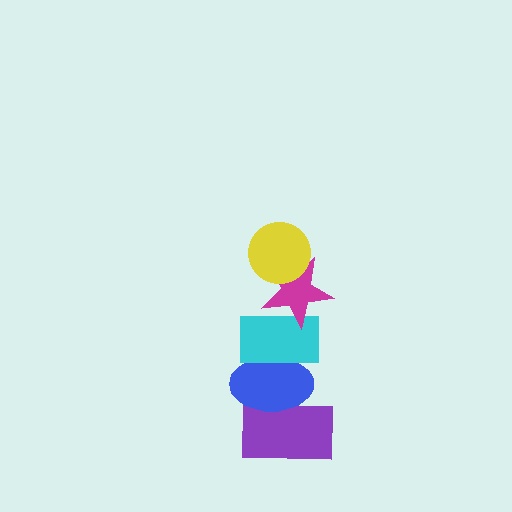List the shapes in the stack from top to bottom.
From top to bottom: the yellow circle, the magenta star, the cyan rectangle, the blue ellipse, the purple rectangle.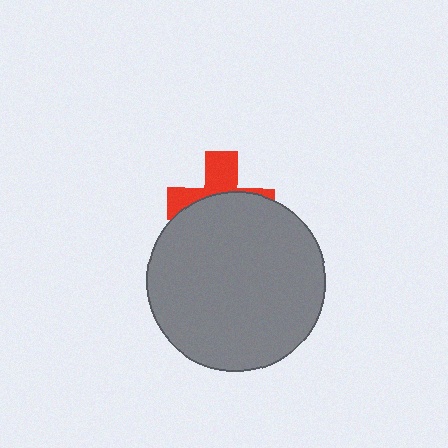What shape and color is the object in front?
The object in front is a gray circle.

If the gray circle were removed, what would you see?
You would see the complete red cross.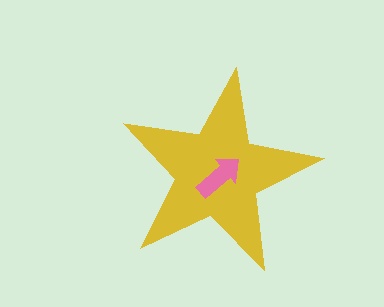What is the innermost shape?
The pink arrow.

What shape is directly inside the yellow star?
The pink arrow.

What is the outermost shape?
The yellow star.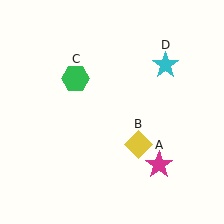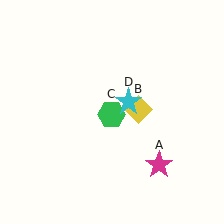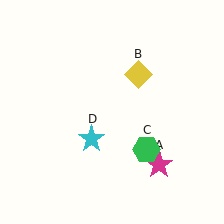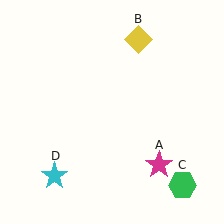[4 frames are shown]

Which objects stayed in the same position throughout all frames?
Magenta star (object A) remained stationary.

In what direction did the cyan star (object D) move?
The cyan star (object D) moved down and to the left.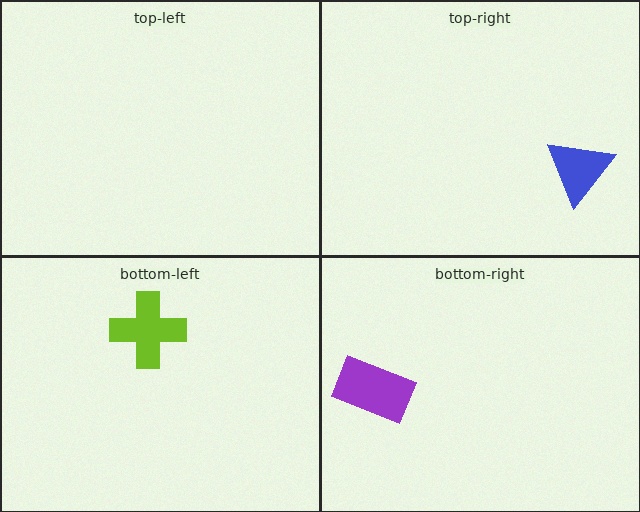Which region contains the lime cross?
The bottom-left region.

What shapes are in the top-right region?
The blue triangle.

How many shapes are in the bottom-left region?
1.